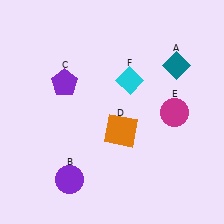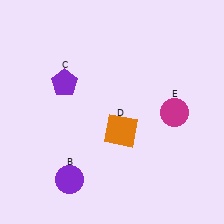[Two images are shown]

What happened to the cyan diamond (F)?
The cyan diamond (F) was removed in Image 2. It was in the top-right area of Image 1.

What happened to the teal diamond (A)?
The teal diamond (A) was removed in Image 2. It was in the top-right area of Image 1.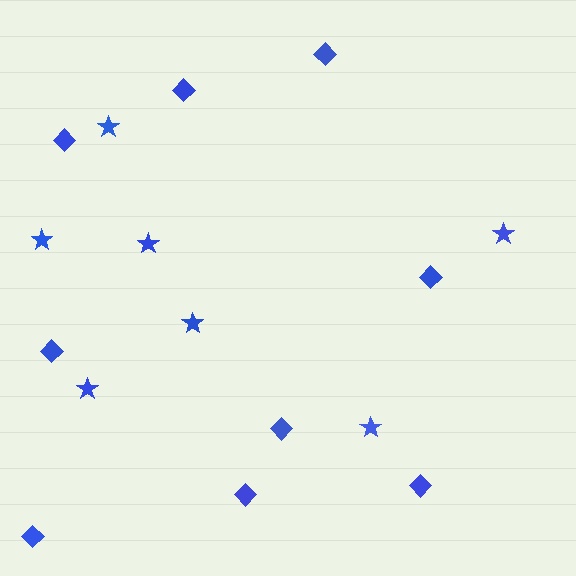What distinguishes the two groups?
There are 2 groups: one group of stars (7) and one group of diamonds (9).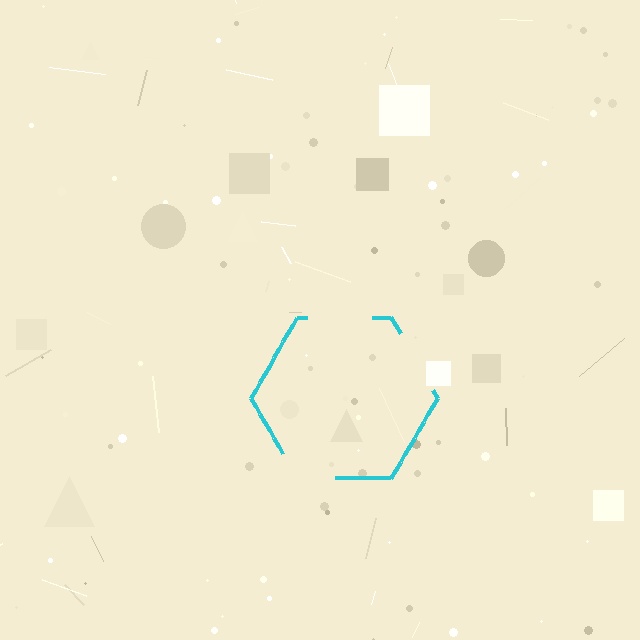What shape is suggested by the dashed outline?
The dashed outline suggests a hexagon.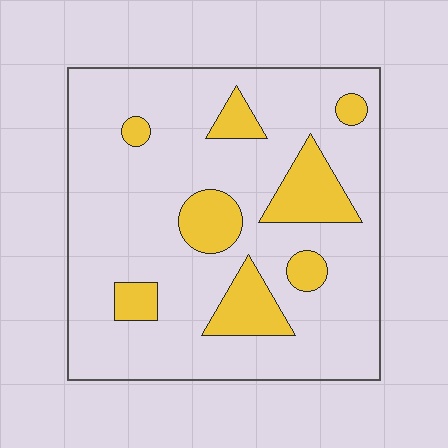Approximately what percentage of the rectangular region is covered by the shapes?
Approximately 20%.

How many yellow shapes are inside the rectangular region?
8.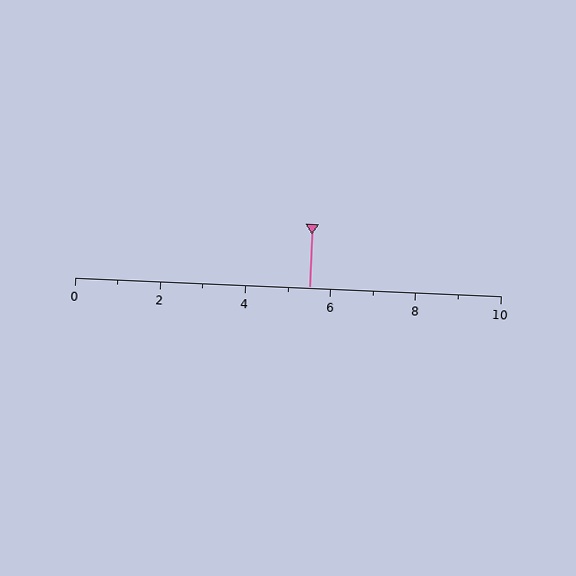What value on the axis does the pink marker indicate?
The marker indicates approximately 5.5.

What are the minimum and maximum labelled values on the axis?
The axis runs from 0 to 10.